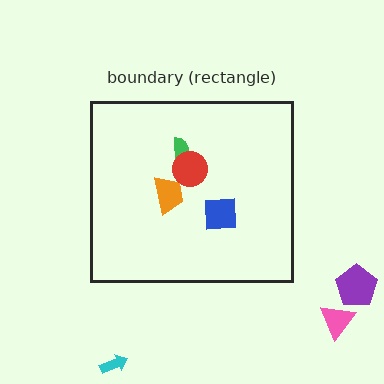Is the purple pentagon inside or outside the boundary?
Outside.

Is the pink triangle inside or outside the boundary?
Outside.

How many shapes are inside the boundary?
4 inside, 3 outside.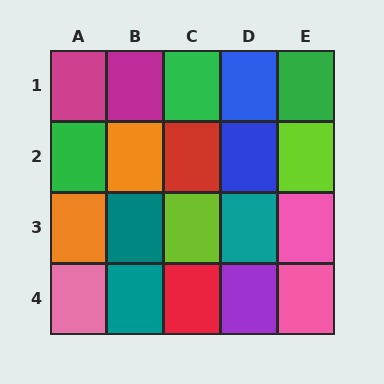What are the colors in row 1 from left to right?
Magenta, magenta, green, blue, green.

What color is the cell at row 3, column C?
Lime.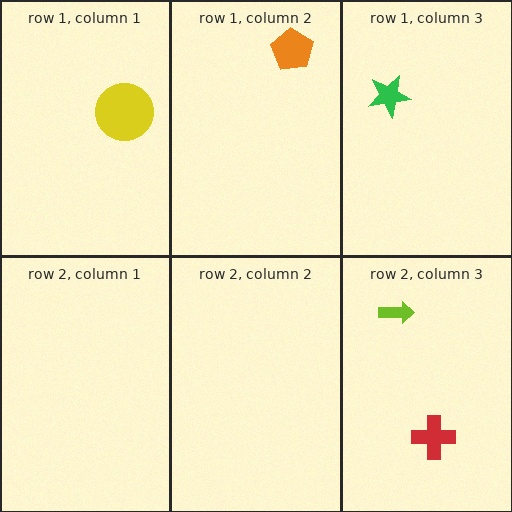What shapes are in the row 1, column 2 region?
The orange pentagon.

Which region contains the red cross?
The row 2, column 3 region.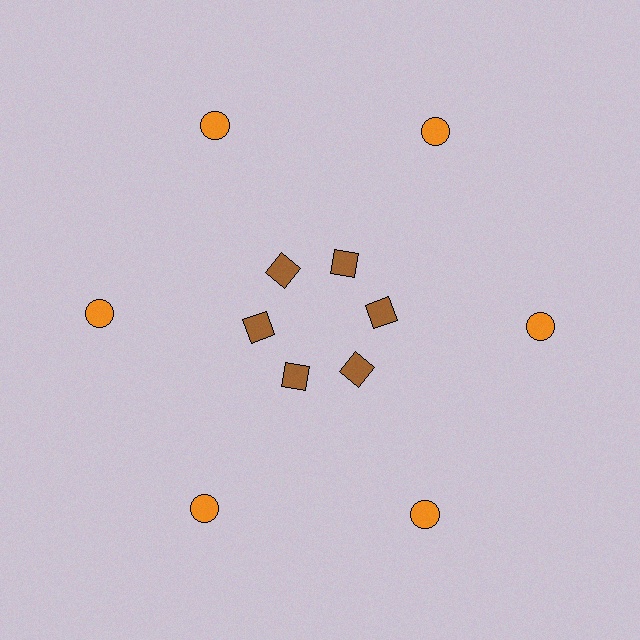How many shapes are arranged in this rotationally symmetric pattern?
There are 12 shapes, arranged in 6 groups of 2.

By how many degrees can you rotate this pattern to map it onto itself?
The pattern maps onto itself every 60 degrees of rotation.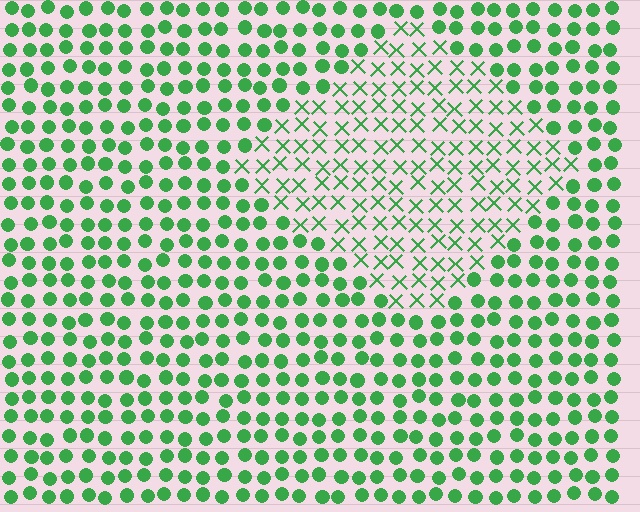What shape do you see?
I see a diamond.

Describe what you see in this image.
The image is filled with small green elements arranged in a uniform grid. A diamond-shaped region contains X marks, while the surrounding area contains circles. The boundary is defined purely by the change in element shape.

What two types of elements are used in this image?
The image uses X marks inside the diamond region and circles outside it.